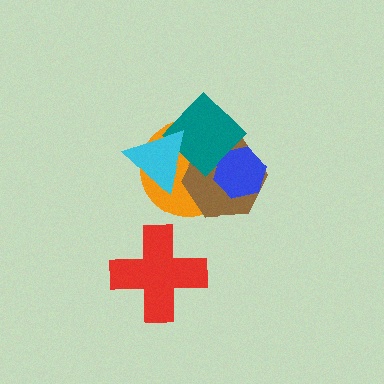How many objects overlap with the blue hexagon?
3 objects overlap with the blue hexagon.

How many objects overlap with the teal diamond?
4 objects overlap with the teal diamond.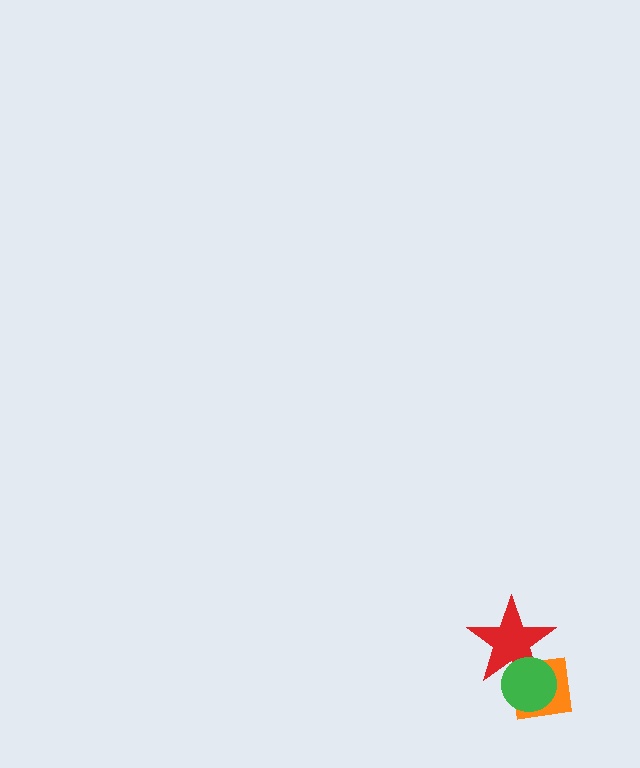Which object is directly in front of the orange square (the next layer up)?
The red star is directly in front of the orange square.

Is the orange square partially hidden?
Yes, it is partially covered by another shape.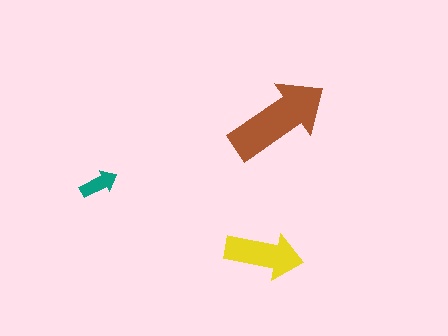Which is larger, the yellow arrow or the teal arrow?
The yellow one.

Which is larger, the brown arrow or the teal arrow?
The brown one.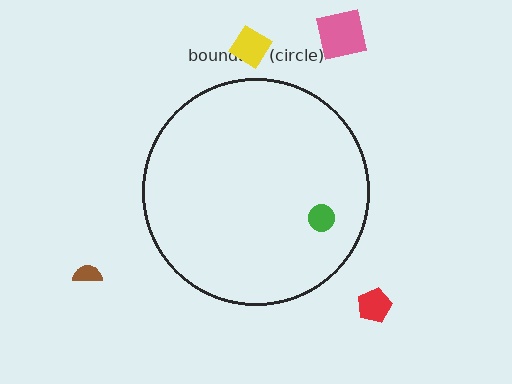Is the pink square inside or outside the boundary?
Outside.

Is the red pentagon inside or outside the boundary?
Outside.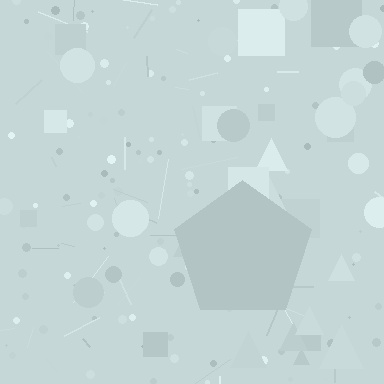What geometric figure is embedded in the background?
A pentagon is embedded in the background.